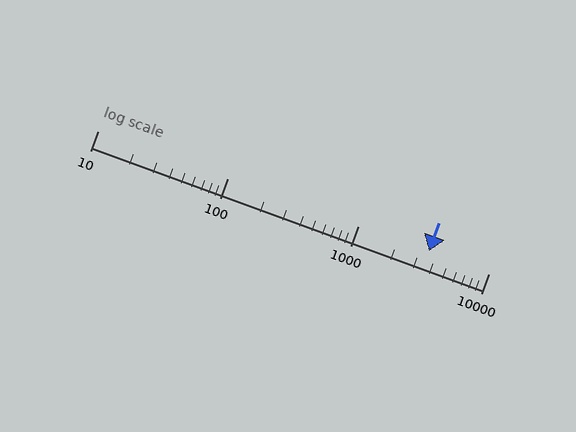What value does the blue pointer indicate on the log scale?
The pointer indicates approximately 3500.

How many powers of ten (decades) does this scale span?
The scale spans 3 decades, from 10 to 10000.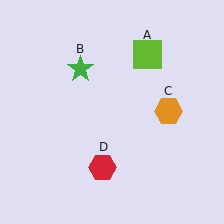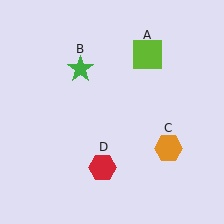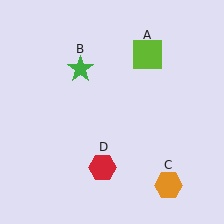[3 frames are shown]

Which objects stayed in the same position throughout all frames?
Lime square (object A) and green star (object B) and red hexagon (object D) remained stationary.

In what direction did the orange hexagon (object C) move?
The orange hexagon (object C) moved down.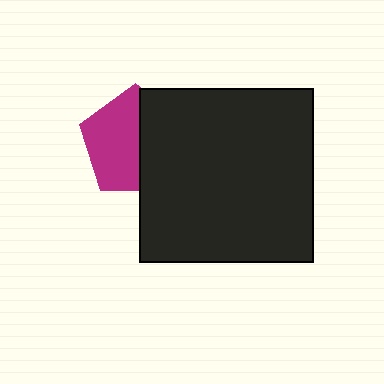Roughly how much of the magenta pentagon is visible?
About half of it is visible (roughly 55%).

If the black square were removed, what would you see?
You would see the complete magenta pentagon.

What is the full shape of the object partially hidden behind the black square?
The partially hidden object is a magenta pentagon.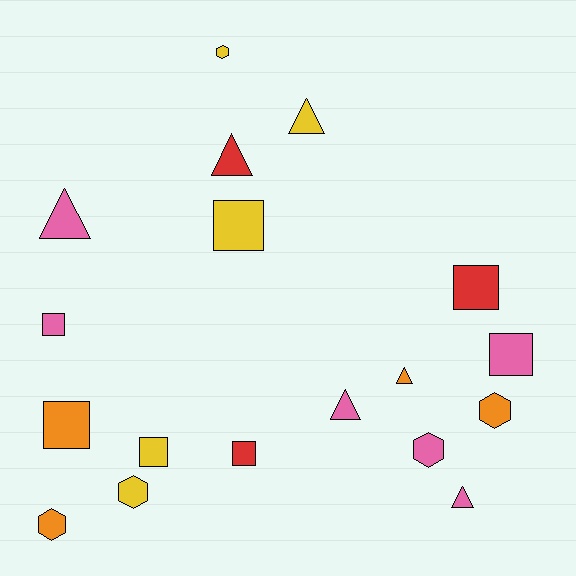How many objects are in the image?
There are 18 objects.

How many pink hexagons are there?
There is 1 pink hexagon.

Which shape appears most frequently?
Square, with 7 objects.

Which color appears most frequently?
Pink, with 6 objects.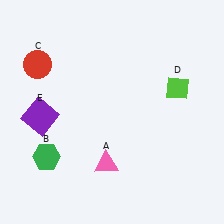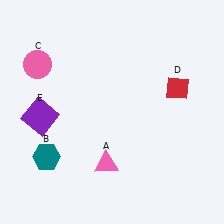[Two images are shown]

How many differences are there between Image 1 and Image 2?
There are 3 differences between the two images.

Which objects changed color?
B changed from green to teal. C changed from red to pink. D changed from lime to red.